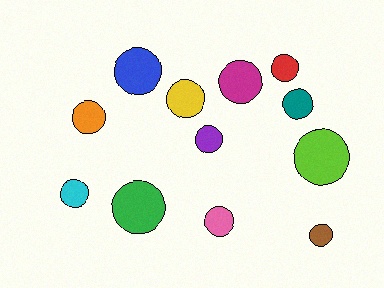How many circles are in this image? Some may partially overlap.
There are 12 circles.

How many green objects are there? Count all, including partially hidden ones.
There is 1 green object.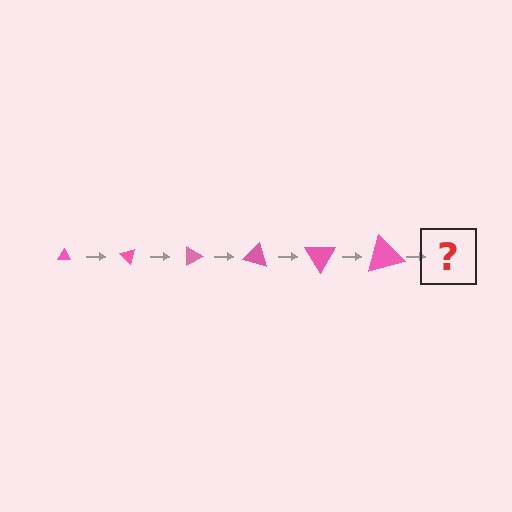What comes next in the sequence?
The next element should be a triangle, larger than the previous one and rotated 270 degrees from the start.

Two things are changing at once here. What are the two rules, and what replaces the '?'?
The two rules are that the triangle grows larger each step and it rotates 45 degrees each step. The '?' should be a triangle, larger than the previous one and rotated 270 degrees from the start.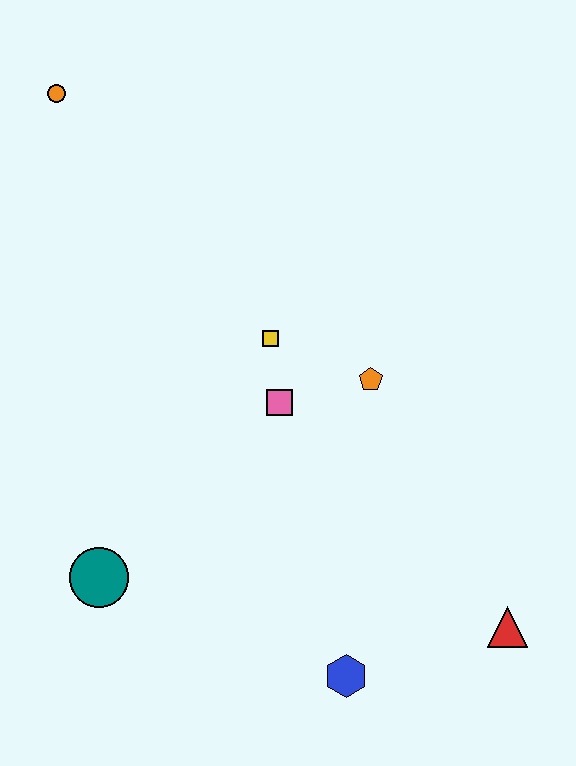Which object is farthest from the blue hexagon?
The orange circle is farthest from the blue hexagon.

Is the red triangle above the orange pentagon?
No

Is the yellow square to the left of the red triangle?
Yes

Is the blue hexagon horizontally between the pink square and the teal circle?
No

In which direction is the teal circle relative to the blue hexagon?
The teal circle is to the left of the blue hexagon.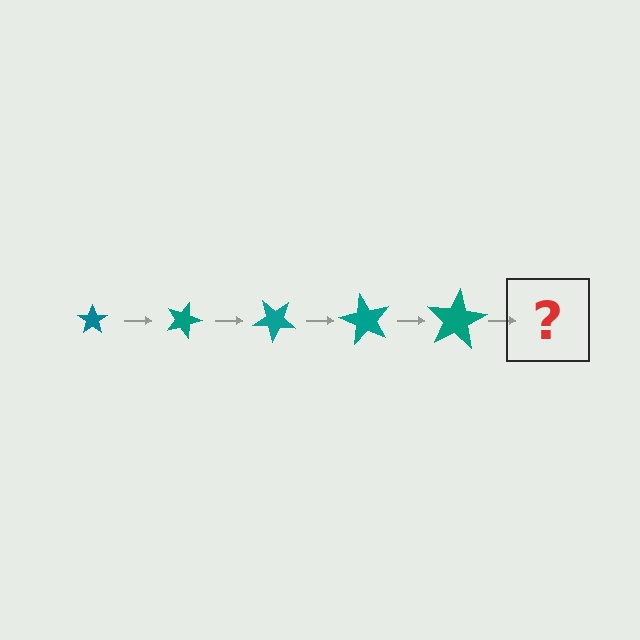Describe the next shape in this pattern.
It should be a star, larger than the previous one and rotated 100 degrees from the start.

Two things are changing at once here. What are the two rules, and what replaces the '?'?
The two rules are that the star grows larger each step and it rotates 20 degrees each step. The '?' should be a star, larger than the previous one and rotated 100 degrees from the start.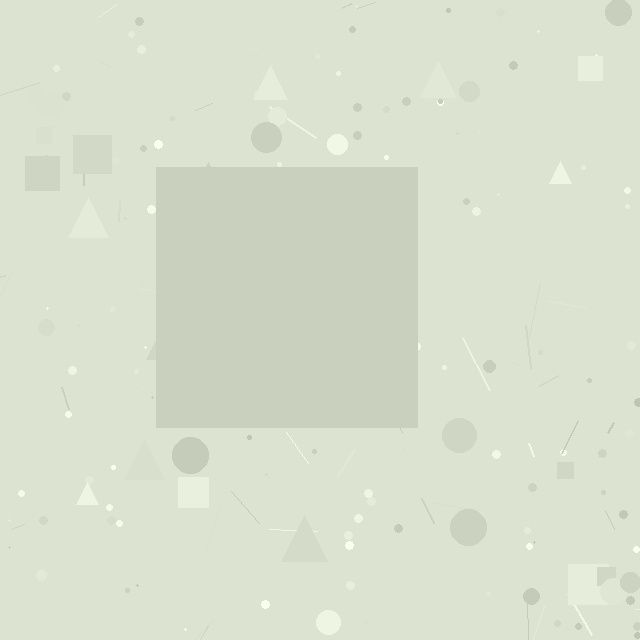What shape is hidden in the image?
A square is hidden in the image.